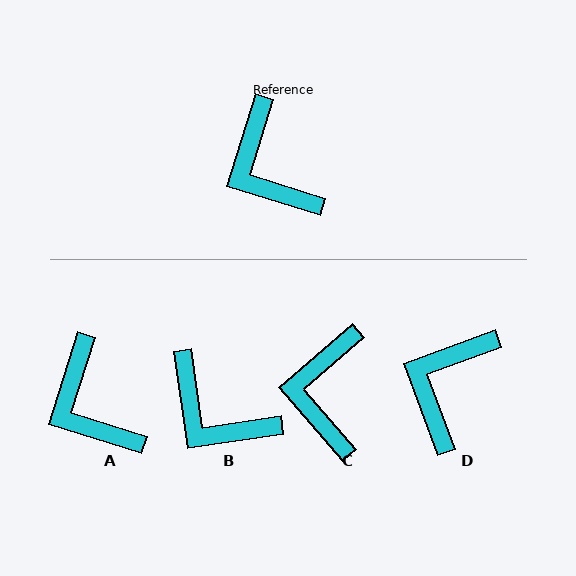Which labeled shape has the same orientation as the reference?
A.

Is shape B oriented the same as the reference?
No, it is off by about 25 degrees.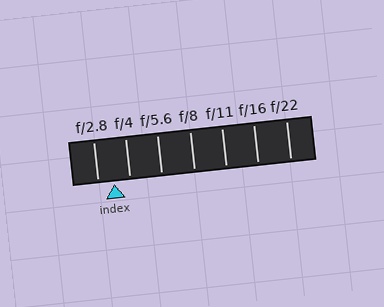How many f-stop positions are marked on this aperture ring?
There are 7 f-stop positions marked.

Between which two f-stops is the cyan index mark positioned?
The index mark is between f/2.8 and f/4.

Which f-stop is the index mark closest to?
The index mark is closest to f/4.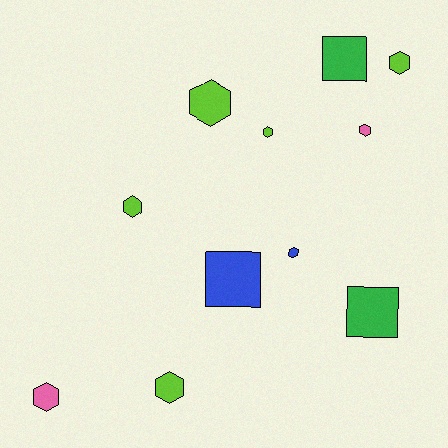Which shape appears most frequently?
Hexagon, with 8 objects.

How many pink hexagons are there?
There are 2 pink hexagons.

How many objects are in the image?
There are 11 objects.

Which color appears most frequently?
Lime, with 5 objects.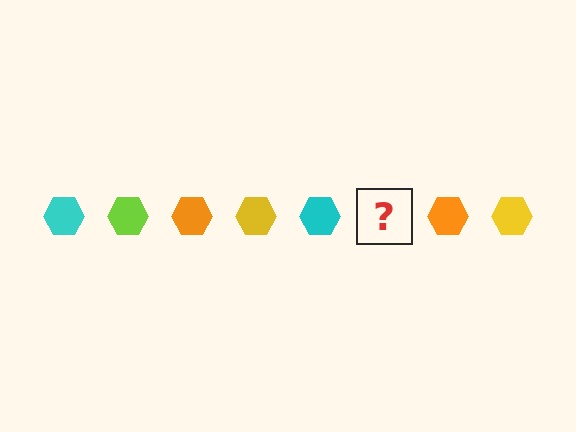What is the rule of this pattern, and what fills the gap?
The rule is that the pattern cycles through cyan, lime, orange, yellow hexagons. The gap should be filled with a lime hexagon.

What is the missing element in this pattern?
The missing element is a lime hexagon.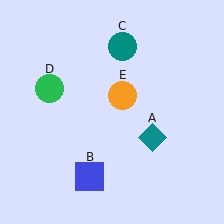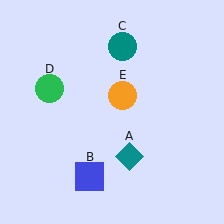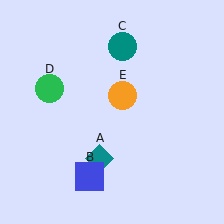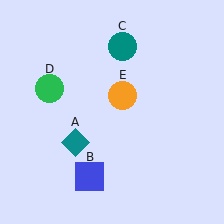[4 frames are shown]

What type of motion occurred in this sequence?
The teal diamond (object A) rotated clockwise around the center of the scene.